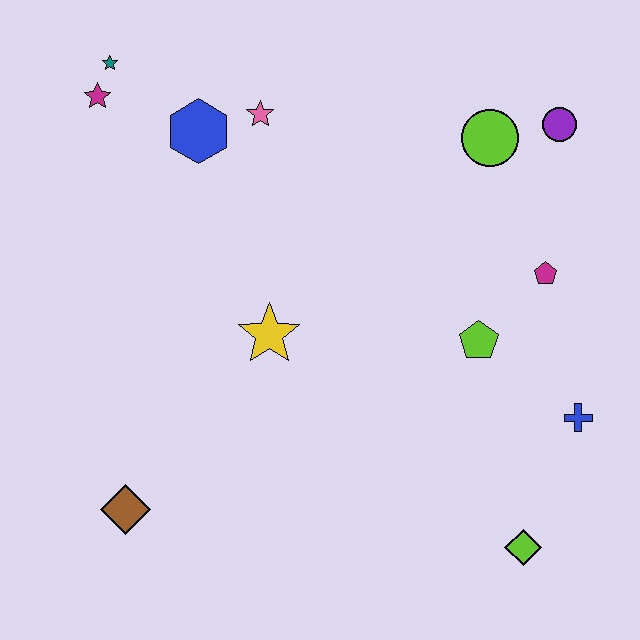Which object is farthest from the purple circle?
The brown diamond is farthest from the purple circle.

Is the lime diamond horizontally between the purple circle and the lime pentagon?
Yes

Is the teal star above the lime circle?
Yes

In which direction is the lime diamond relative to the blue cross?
The lime diamond is below the blue cross.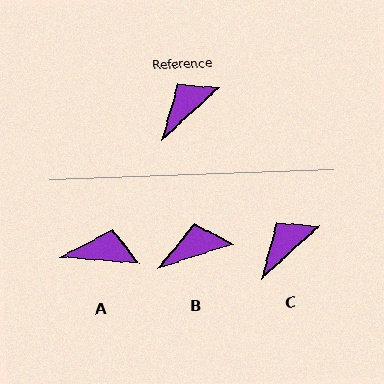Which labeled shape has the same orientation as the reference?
C.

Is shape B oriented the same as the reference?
No, it is off by about 24 degrees.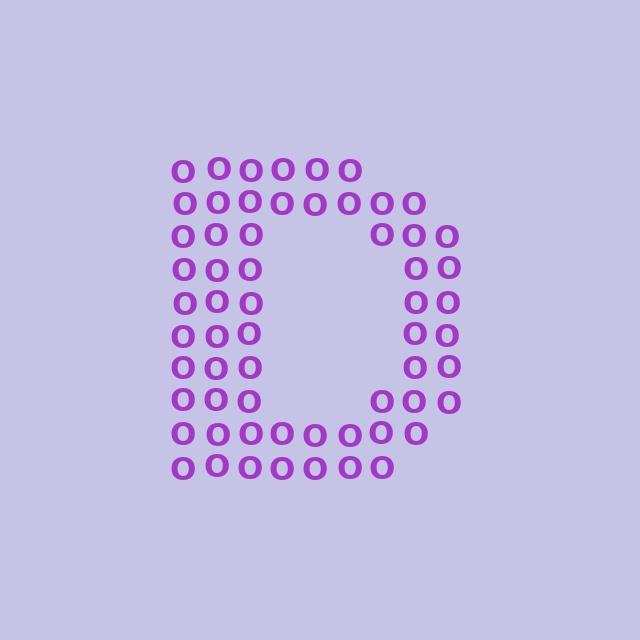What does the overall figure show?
The overall figure shows the letter D.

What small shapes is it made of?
It is made of small letter O's.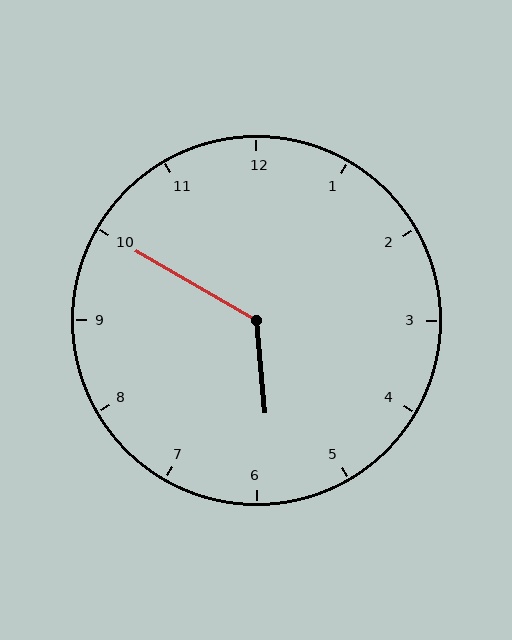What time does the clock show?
5:50.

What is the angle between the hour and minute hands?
Approximately 125 degrees.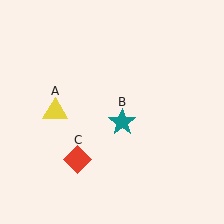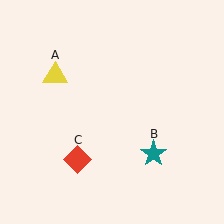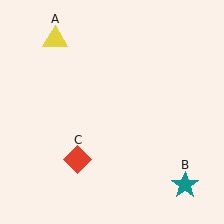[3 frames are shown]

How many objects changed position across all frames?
2 objects changed position: yellow triangle (object A), teal star (object B).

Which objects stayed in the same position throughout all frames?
Red diamond (object C) remained stationary.